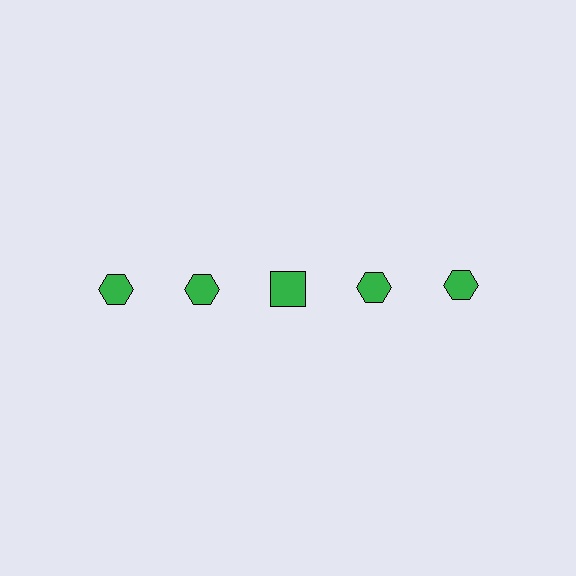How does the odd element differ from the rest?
It has a different shape: square instead of hexagon.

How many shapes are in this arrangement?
There are 5 shapes arranged in a grid pattern.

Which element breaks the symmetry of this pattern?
The green square in the top row, center column breaks the symmetry. All other shapes are green hexagons.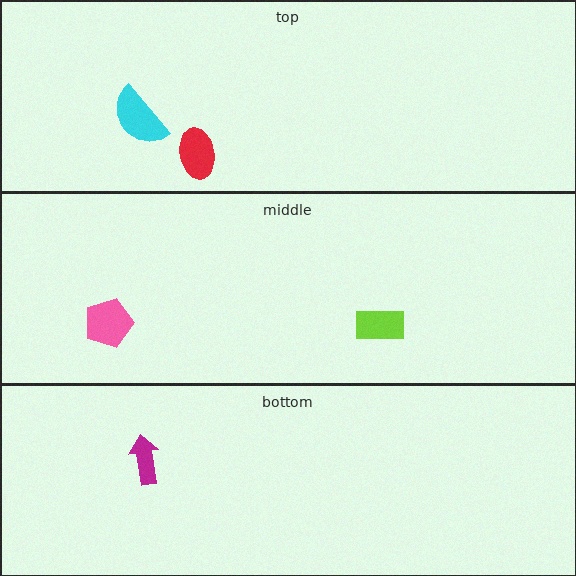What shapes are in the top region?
The red ellipse, the cyan semicircle.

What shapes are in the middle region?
The pink pentagon, the lime rectangle.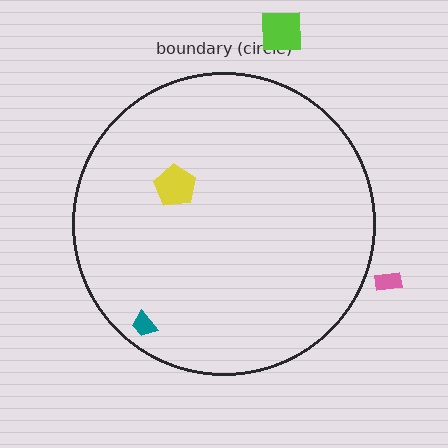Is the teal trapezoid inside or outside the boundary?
Inside.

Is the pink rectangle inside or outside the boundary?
Outside.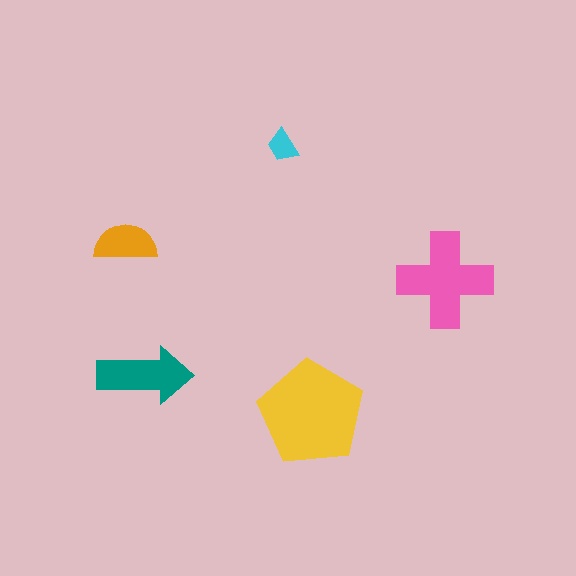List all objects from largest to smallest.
The yellow pentagon, the pink cross, the teal arrow, the orange semicircle, the cyan trapezoid.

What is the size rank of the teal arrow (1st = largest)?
3rd.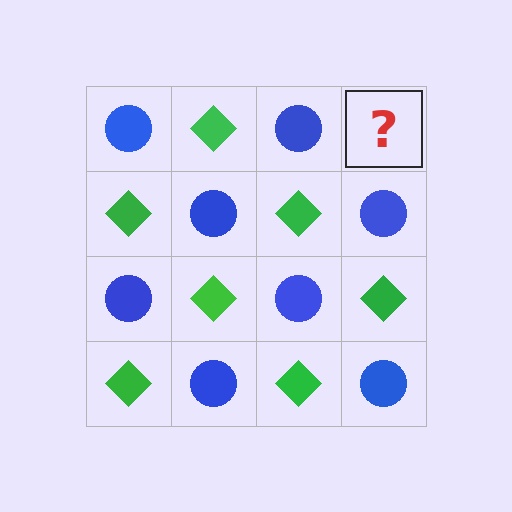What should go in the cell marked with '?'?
The missing cell should contain a green diamond.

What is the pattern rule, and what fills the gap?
The rule is that it alternates blue circle and green diamond in a checkerboard pattern. The gap should be filled with a green diamond.